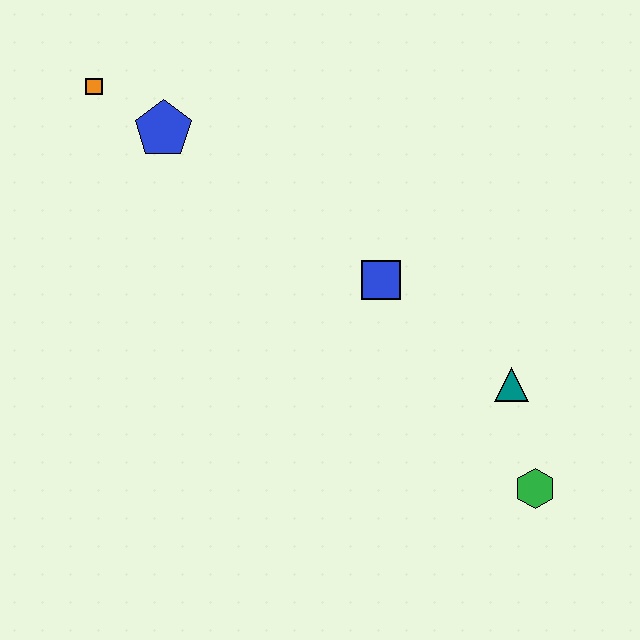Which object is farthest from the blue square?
The orange square is farthest from the blue square.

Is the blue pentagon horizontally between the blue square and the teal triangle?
No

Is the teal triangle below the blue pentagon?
Yes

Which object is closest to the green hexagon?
The teal triangle is closest to the green hexagon.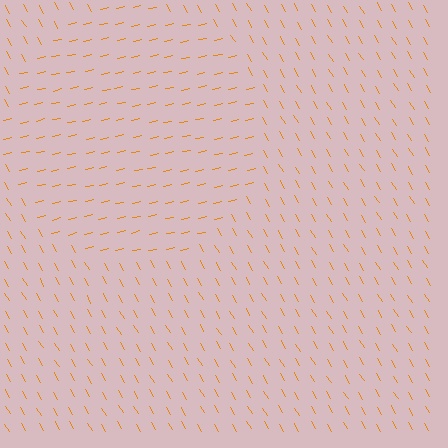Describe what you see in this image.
The image is filled with small orange line segments. A circle region in the image has lines oriented differently from the surrounding lines, creating a visible texture boundary.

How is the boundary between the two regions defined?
The boundary is defined purely by a change in line orientation (approximately 72 degrees difference). All lines are the same color and thickness.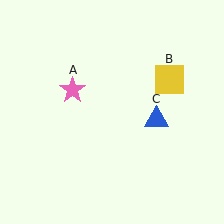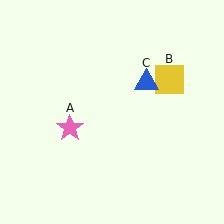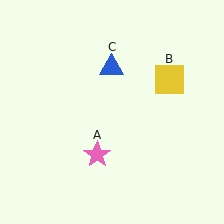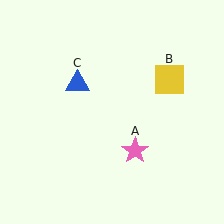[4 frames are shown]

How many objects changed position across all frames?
2 objects changed position: pink star (object A), blue triangle (object C).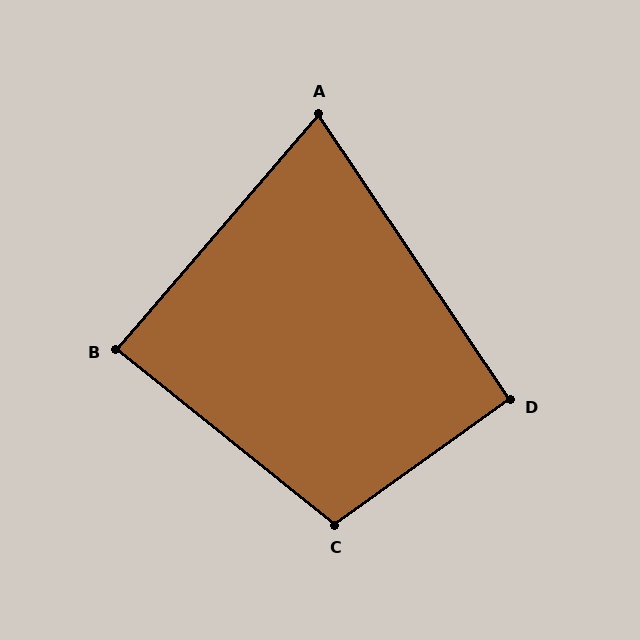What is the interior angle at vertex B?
Approximately 88 degrees (approximately right).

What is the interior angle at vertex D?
Approximately 92 degrees (approximately right).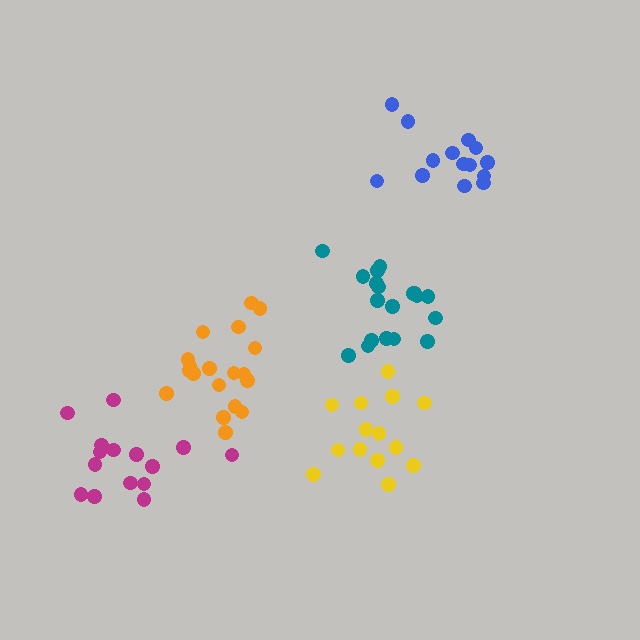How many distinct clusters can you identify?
There are 5 distinct clusters.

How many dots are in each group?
Group 1: 14 dots, Group 2: 19 dots, Group 3: 19 dots, Group 4: 14 dots, Group 5: 15 dots (81 total).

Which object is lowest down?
The magenta cluster is bottommost.